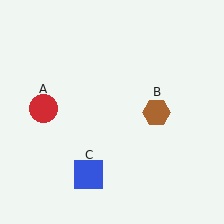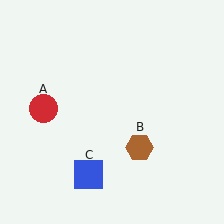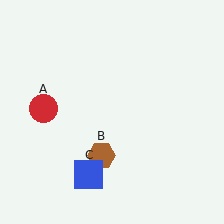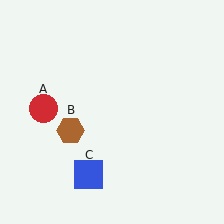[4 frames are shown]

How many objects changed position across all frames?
1 object changed position: brown hexagon (object B).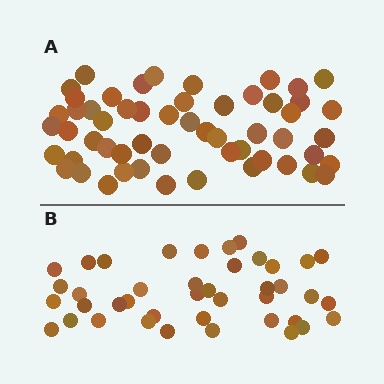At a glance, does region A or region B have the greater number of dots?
Region A (the top region) has more dots.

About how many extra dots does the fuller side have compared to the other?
Region A has approximately 15 more dots than region B.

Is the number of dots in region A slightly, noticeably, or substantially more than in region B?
Region A has noticeably more, but not dramatically so. The ratio is roughly 1.3 to 1.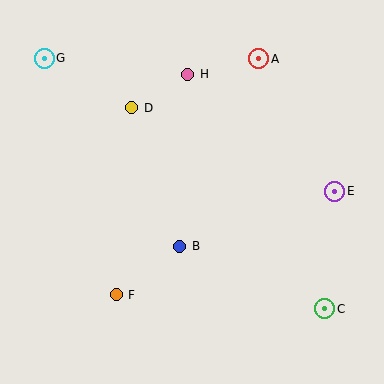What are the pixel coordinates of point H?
Point H is at (188, 74).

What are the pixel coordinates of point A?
Point A is at (259, 59).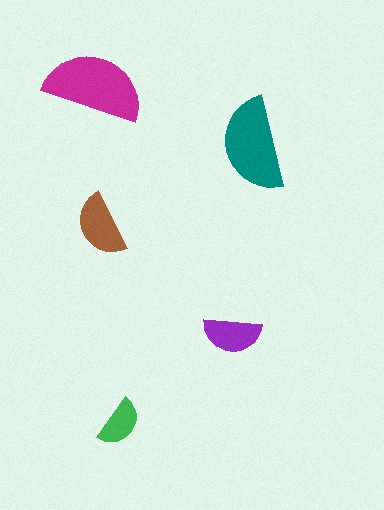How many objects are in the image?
There are 5 objects in the image.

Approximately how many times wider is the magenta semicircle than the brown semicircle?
About 1.5 times wider.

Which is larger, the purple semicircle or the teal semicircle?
The teal one.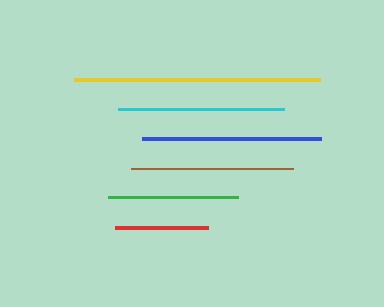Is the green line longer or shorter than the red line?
The green line is longer than the red line.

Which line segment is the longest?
The yellow line is the longest at approximately 245 pixels.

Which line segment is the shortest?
The red line is the shortest at approximately 93 pixels.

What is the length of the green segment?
The green segment is approximately 130 pixels long.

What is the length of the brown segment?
The brown segment is approximately 161 pixels long.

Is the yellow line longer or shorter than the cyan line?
The yellow line is longer than the cyan line.